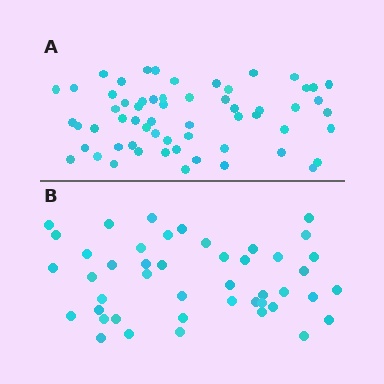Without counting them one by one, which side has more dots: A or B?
Region A (the top region) has more dots.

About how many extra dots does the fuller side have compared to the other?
Region A has approximately 15 more dots than region B.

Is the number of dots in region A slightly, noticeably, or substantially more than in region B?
Region A has noticeably more, but not dramatically so. The ratio is roughly 1.3 to 1.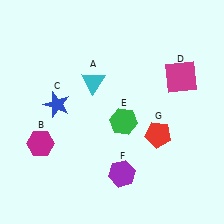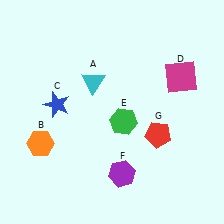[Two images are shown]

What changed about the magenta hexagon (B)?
In Image 1, B is magenta. In Image 2, it changed to orange.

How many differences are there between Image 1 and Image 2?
There is 1 difference between the two images.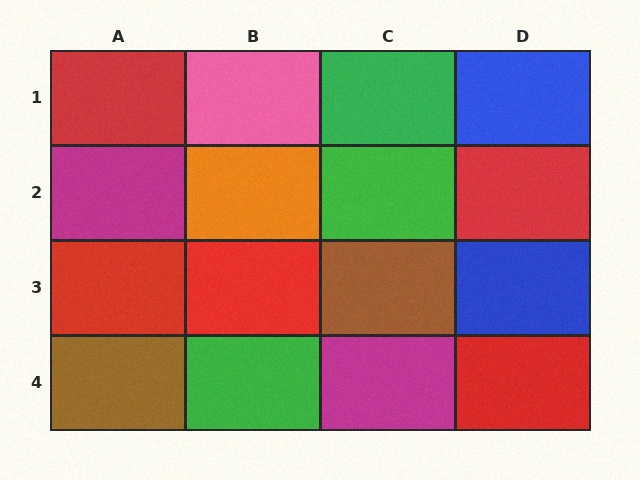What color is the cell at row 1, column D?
Blue.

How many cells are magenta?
2 cells are magenta.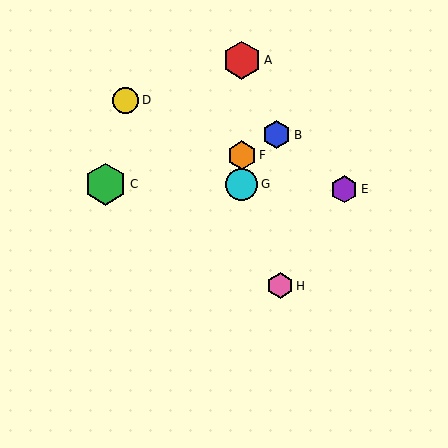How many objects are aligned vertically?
3 objects (A, F, G) are aligned vertically.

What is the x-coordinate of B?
Object B is at x≈277.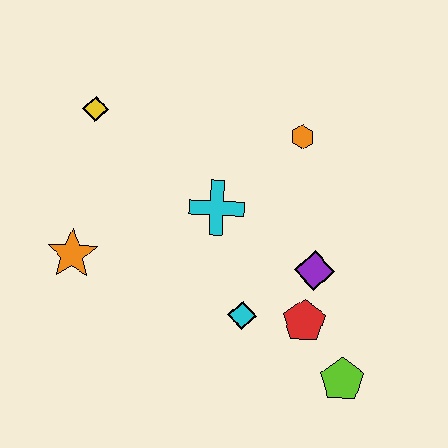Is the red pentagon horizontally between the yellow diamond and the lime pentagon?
Yes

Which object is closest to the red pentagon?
The purple diamond is closest to the red pentagon.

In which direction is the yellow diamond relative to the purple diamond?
The yellow diamond is to the left of the purple diamond.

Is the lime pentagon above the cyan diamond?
No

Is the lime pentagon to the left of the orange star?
No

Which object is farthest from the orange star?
The lime pentagon is farthest from the orange star.